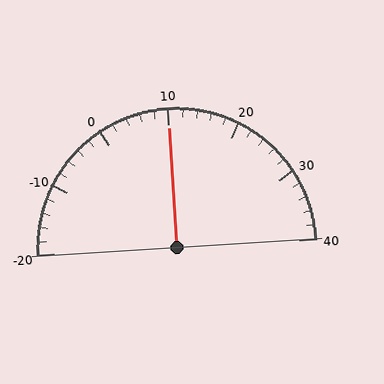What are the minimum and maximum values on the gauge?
The gauge ranges from -20 to 40.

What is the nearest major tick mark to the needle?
The nearest major tick mark is 10.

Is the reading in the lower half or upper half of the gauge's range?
The reading is in the upper half of the range (-20 to 40).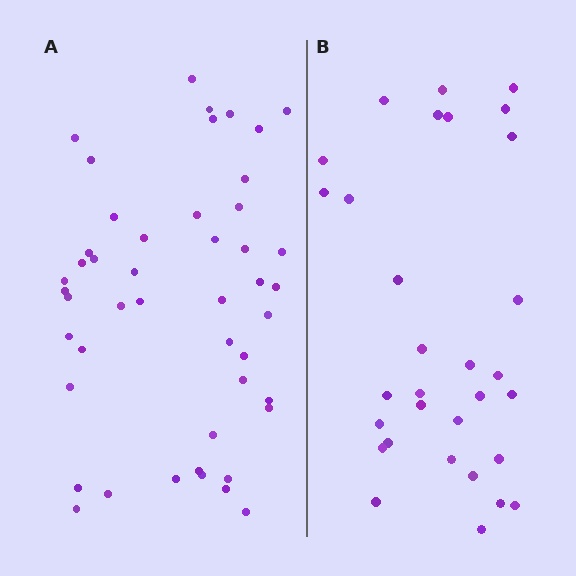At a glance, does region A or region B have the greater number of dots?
Region A (the left region) has more dots.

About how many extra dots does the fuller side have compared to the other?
Region A has approximately 15 more dots than region B.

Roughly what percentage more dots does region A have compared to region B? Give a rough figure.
About 50% more.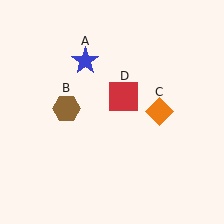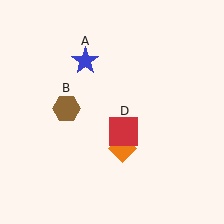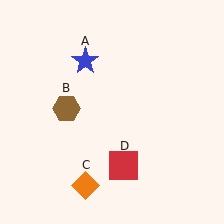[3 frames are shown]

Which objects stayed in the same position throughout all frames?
Blue star (object A) and brown hexagon (object B) remained stationary.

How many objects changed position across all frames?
2 objects changed position: orange diamond (object C), red square (object D).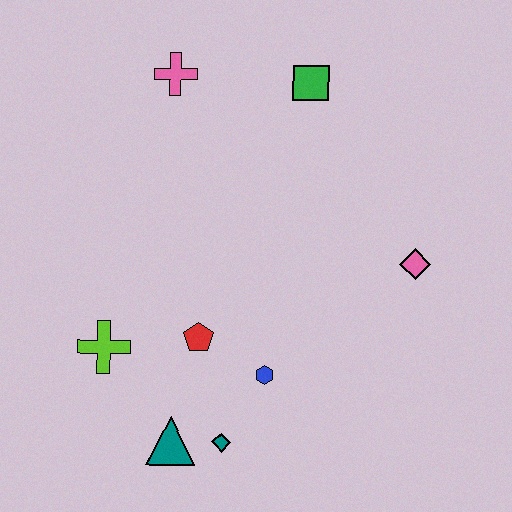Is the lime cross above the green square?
No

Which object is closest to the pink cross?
The green square is closest to the pink cross.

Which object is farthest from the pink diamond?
The lime cross is farthest from the pink diamond.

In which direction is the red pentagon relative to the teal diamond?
The red pentagon is above the teal diamond.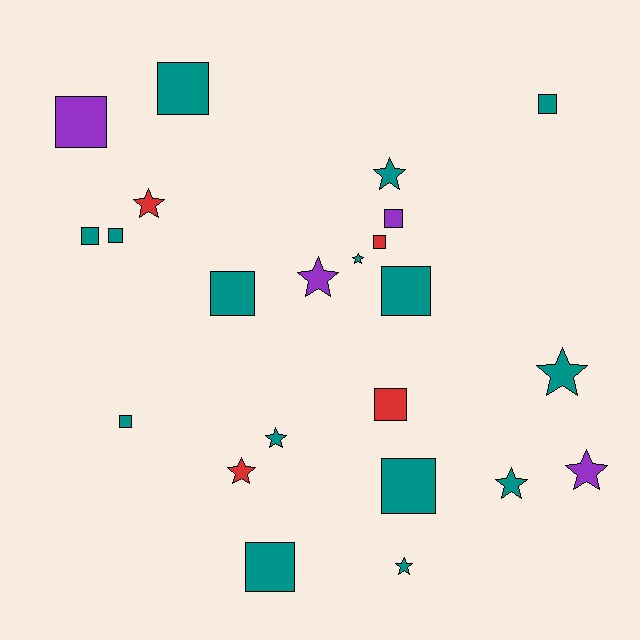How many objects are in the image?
There are 23 objects.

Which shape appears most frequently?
Square, with 13 objects.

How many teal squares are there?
There are 9 teal squares.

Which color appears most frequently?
Teal, with 15 objects.